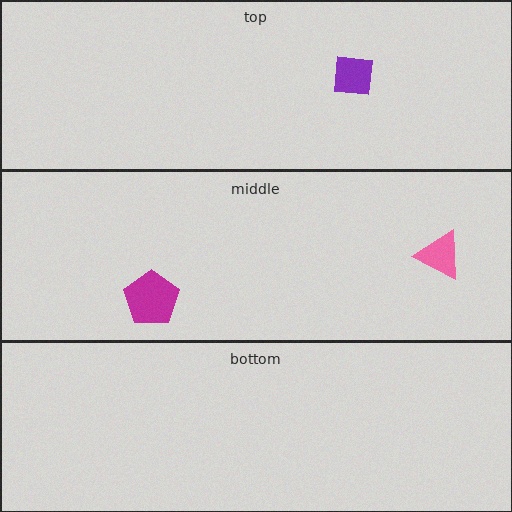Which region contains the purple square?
The top region.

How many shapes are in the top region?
1.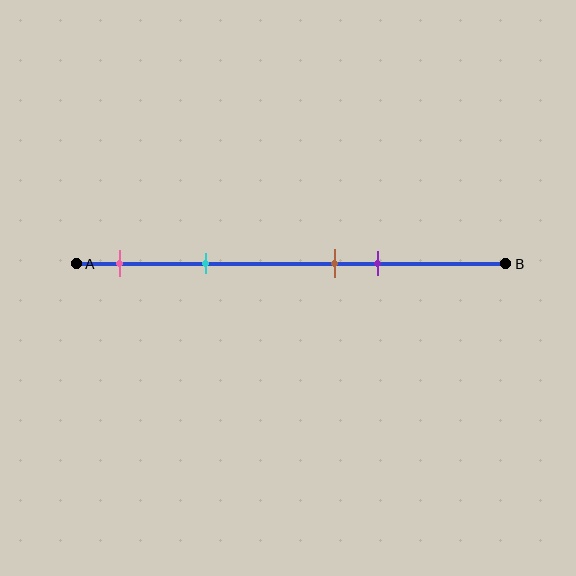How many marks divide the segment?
There are 4 marks dividing the segment.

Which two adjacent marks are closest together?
The brown and purple marks are the closest adjacent pair.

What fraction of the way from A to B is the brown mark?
The brown mark is approximately 60% (0.6) of the way from A to B.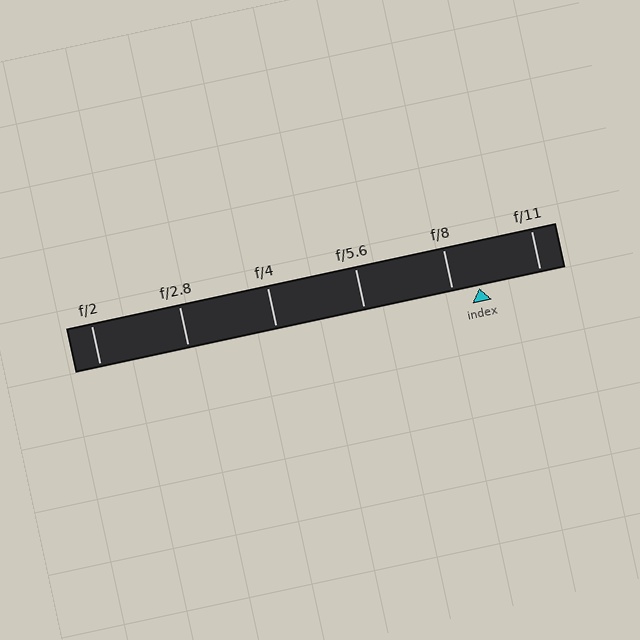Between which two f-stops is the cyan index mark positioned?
The index mark is between f/8 and f/11.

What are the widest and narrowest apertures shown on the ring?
The widest aperture shown is f/2 and the narrowest is f/11.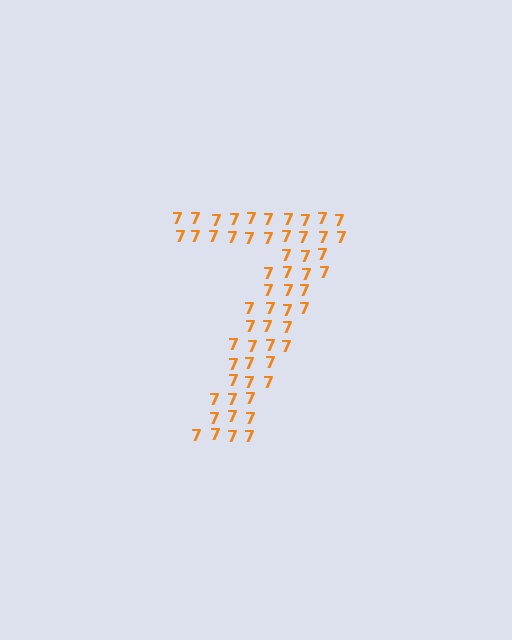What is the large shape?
The large shape is the digit 7.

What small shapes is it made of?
It is made of small digit 7's.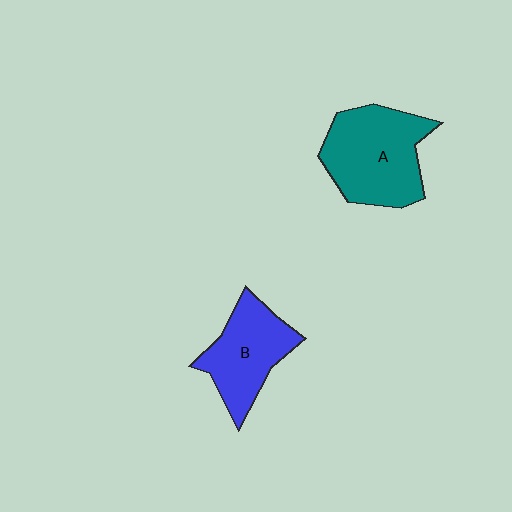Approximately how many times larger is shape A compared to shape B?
Approximately 1.3 times.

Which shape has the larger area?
Shape A (teal).